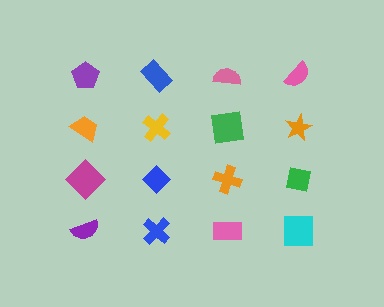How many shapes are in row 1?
4 shapes.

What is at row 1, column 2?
A blue rectangle.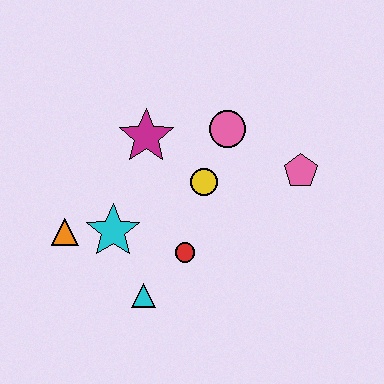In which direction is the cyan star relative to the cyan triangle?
The cyan star is above the cyan triangle.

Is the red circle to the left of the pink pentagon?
Yes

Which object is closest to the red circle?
The cyan triangle is closest to the red circle.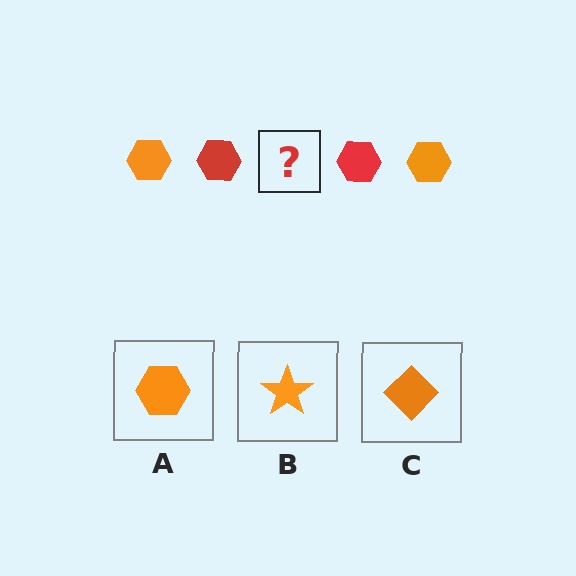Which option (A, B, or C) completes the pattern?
A.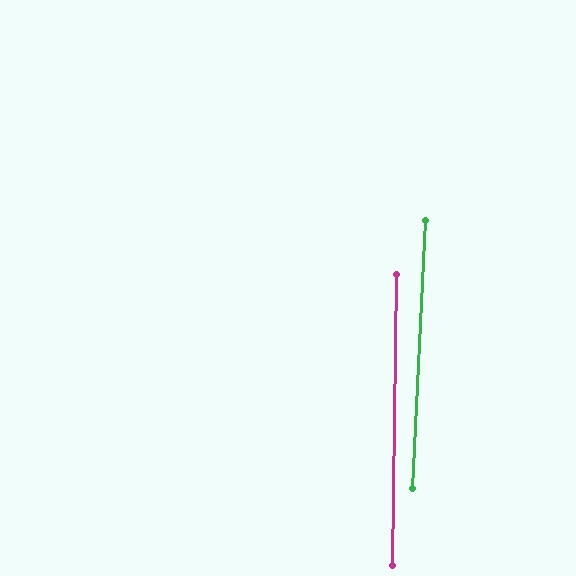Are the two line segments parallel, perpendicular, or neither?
Parallel — their directions differ by only 1.8°.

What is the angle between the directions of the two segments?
Approximately 2 degrees.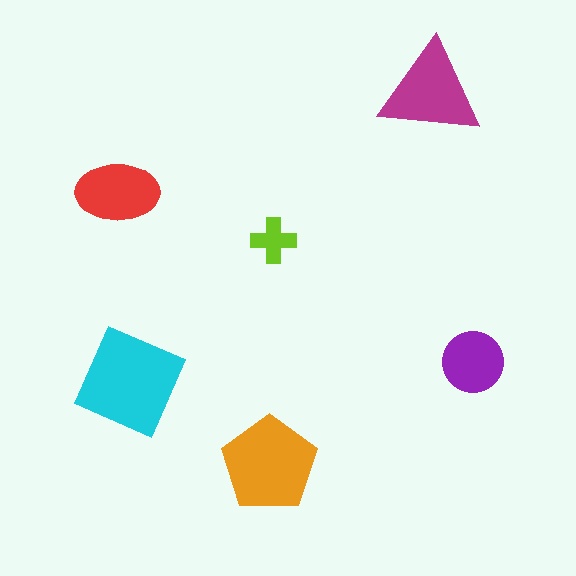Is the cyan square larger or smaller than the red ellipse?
Larger.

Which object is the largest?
The cyan square.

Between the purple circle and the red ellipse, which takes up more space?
The red ellipse.